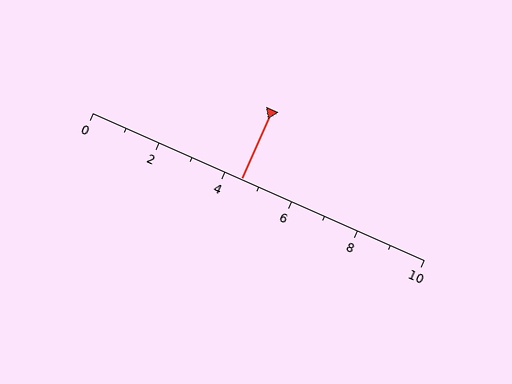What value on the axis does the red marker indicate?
The marker indicates approximately 4.5.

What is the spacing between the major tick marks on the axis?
The major ticks are spaced 2 apart.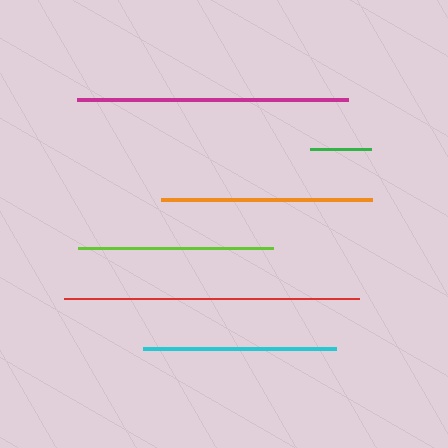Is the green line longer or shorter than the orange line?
The orange line is longer than the green line.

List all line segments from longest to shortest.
From longest to shortest: red, magenta, orange, lime, cyan, green.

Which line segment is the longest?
The red line is the longest at approximately 295 pixels.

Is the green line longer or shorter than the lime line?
The lime line is longer than the green line.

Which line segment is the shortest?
The green line is the shortest at approximately 61 pixels.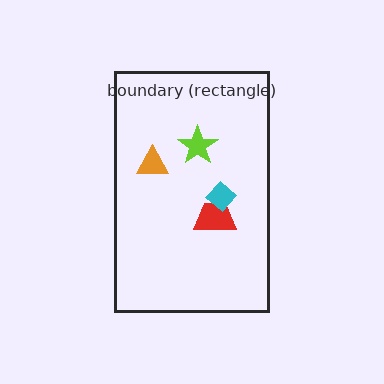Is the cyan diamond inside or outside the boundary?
Inside.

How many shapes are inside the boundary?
4 inside, 0 outside.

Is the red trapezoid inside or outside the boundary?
Inside.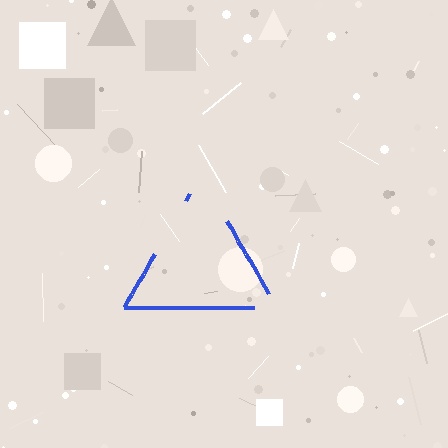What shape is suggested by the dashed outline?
The dashed outline suggests a triangle.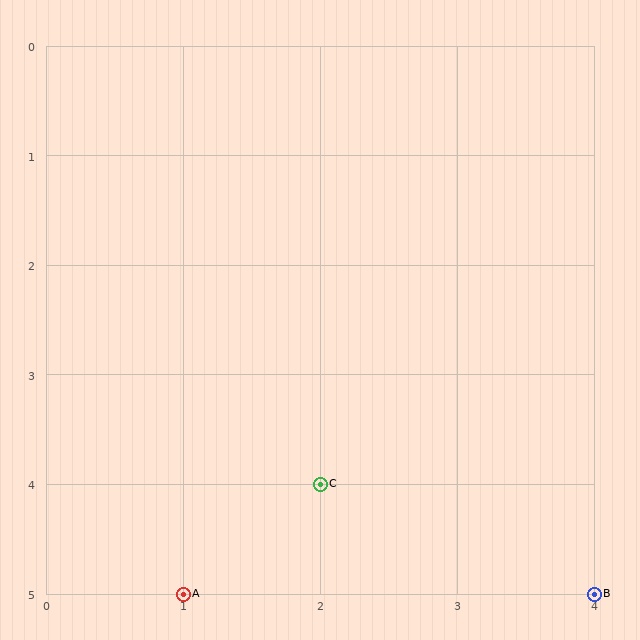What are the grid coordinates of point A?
Point A is at grid coordinates (1, 5).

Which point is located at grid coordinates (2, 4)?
Point C is at (2, 4).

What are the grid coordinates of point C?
Point C is at grid coordinates (2, 4).